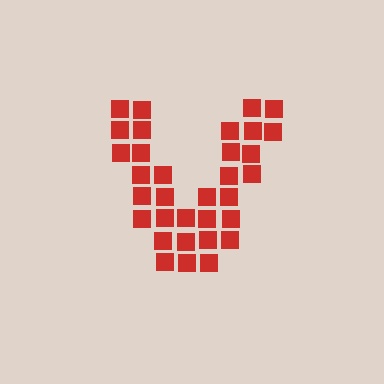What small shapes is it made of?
It is made of small squares.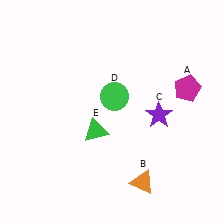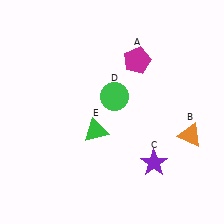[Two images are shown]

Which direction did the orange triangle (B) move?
The orange triangle (B) moved right.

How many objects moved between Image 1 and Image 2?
3 objects moved between the two images.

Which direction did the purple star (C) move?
The purple star (C) moved down.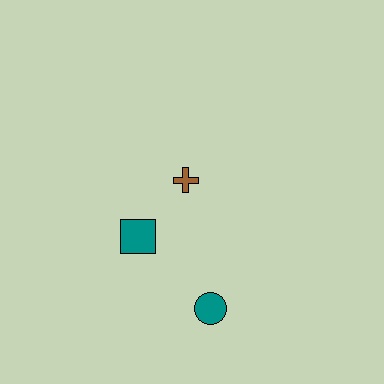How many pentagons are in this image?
There are no pentagons.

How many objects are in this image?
There are 3 objects.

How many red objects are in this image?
There are no red objects.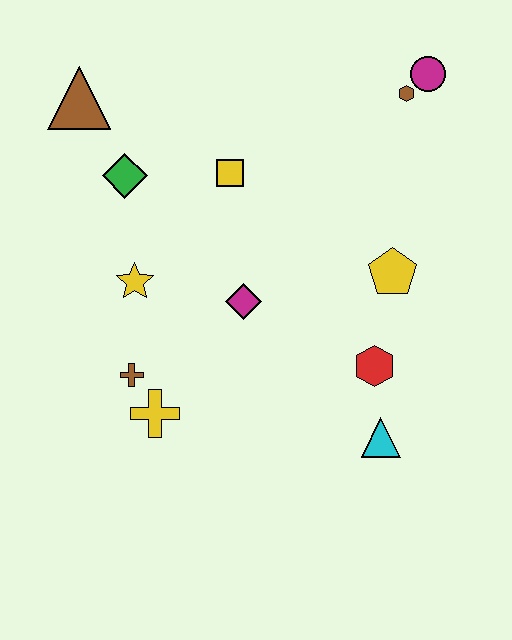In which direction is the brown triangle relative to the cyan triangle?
The brown triangle is above the cyan triangle.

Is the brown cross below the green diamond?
Yes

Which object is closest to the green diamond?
The brown triangle is closest to the green diamond.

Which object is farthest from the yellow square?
The cyan triangle is farthest from the yellow square.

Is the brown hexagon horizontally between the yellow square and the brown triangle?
No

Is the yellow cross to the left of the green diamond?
No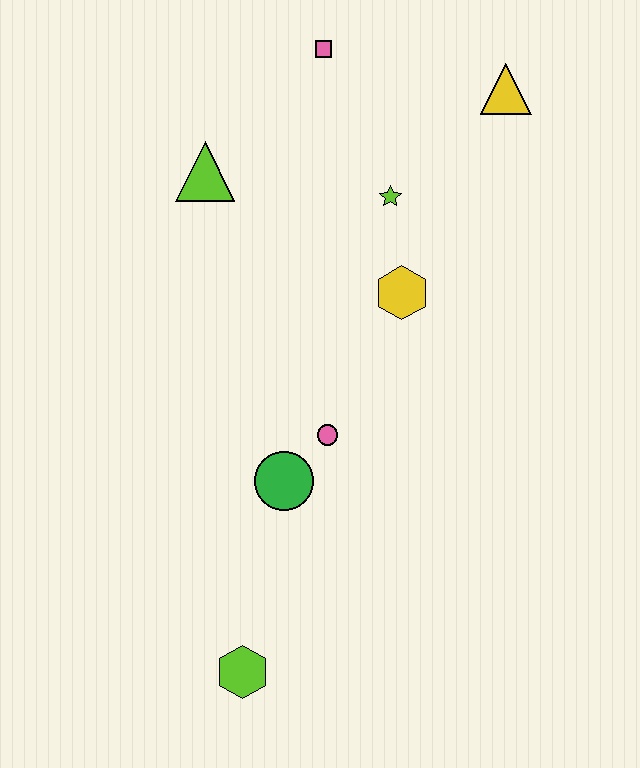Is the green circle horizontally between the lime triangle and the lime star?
Yes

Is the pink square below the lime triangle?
No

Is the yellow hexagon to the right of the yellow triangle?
No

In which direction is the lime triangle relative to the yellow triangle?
The lime triangle is to the left of the yellow triangle.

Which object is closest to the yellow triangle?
The lime star is closest to the yellow triangle.